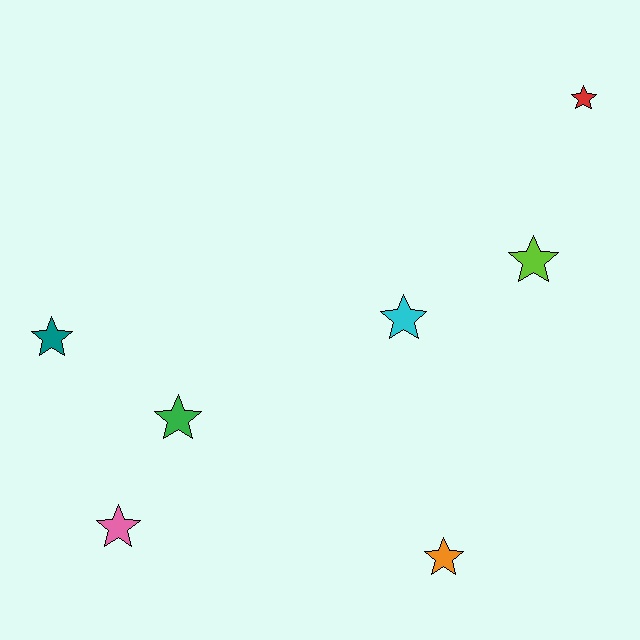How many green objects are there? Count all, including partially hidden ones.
There is 1 green object.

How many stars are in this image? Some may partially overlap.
There are 7 stars.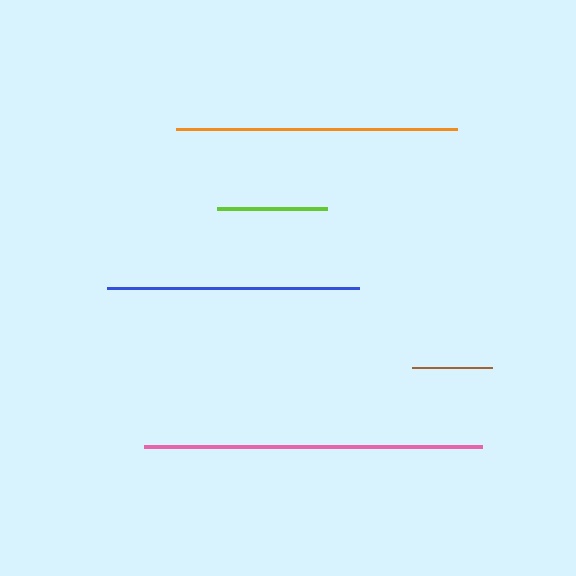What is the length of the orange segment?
The orange segment is approximately 281 pixels long.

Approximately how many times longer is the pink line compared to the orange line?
The pink line is approximately 1.2 times the length of the orange line.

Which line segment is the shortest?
The brown line is the shortest at approximately 80 pixels.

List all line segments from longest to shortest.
From longest to shortest: pink, orange, blue, lime, brown.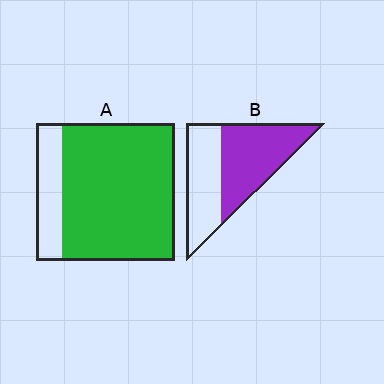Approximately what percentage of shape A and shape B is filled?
A is approximately 80% and B is approximately 55%.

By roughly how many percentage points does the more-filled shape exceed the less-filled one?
By roughly 25 percentage points (A over B).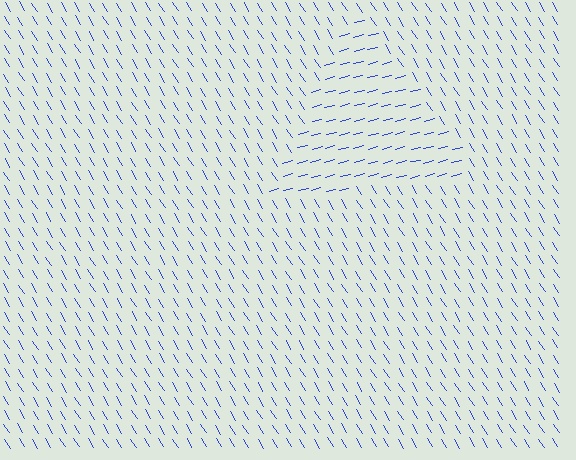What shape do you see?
I see a triangle.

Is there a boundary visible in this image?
Yes, there is a texture boundary formed by a change in line orientation.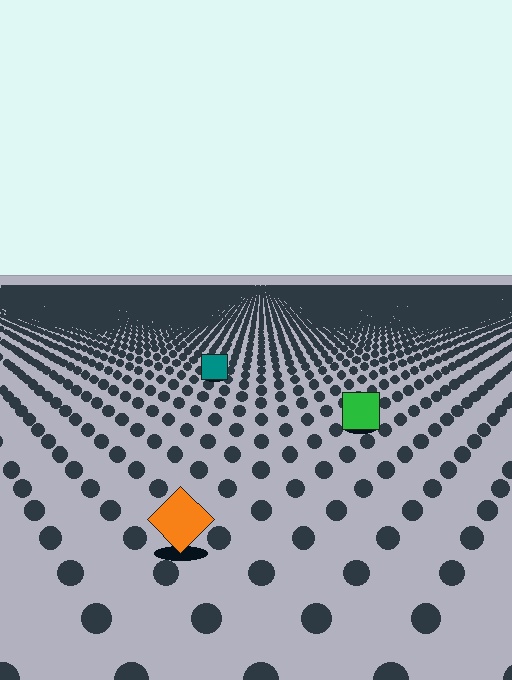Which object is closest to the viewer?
The orange diamond is closest. The texture marks near it are larger and more spread out.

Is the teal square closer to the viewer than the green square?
No. The green square is closer — you can tell from the texture gradient: the ground texture is coarser near it.